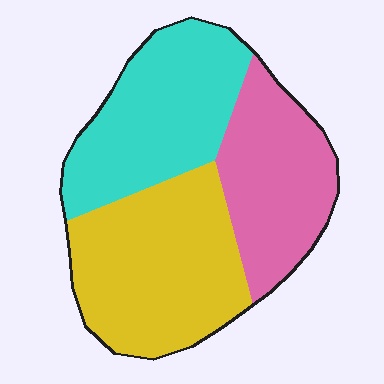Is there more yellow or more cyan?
Yellow.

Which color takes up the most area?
Yellow, at roughly 40%.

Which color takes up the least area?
Pink, at roughly 30%.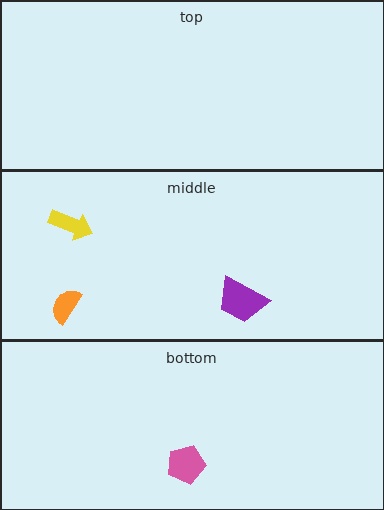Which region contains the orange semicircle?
The middle region.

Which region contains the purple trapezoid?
The middle region.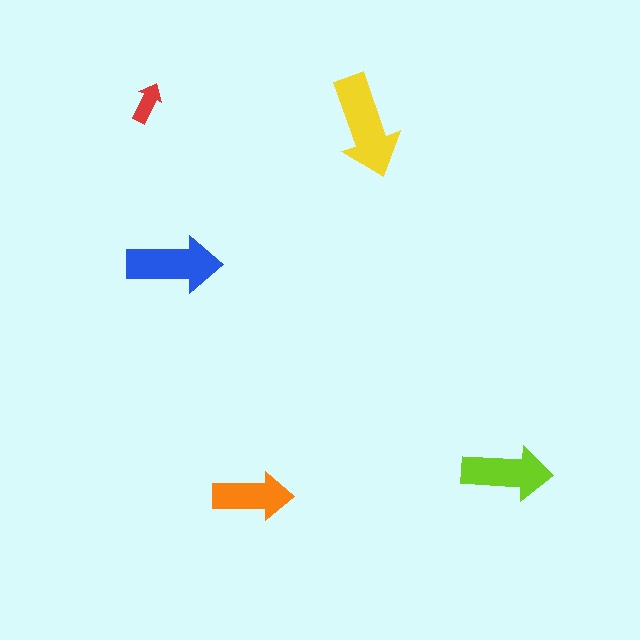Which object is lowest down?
The orange arrow is bottommost.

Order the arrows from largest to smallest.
the yellow one, the blue one, the lime one, the orange one, the red one.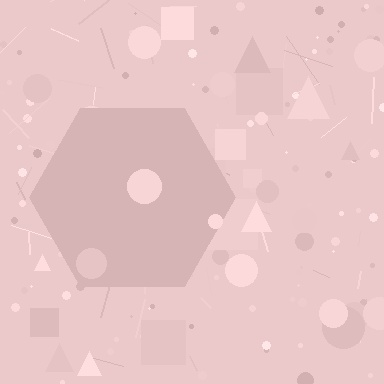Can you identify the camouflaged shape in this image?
The camouflaged shape is a hexagon.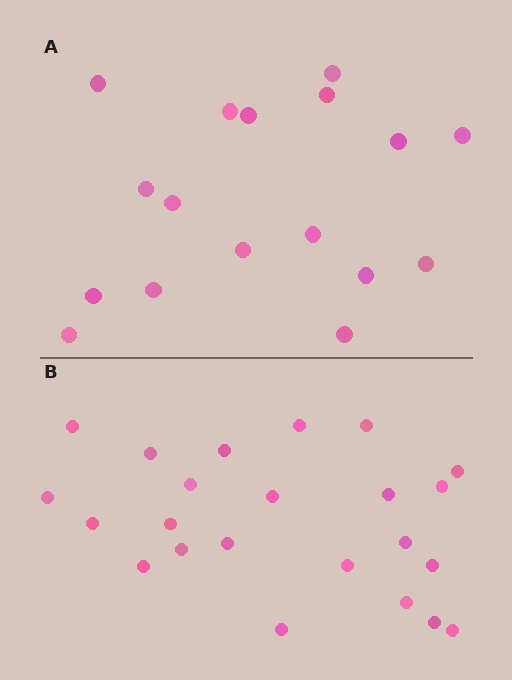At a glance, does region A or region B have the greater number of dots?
Region B (the bottom region) has more dots.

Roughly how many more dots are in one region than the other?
Region B has about 6 more dots than region A.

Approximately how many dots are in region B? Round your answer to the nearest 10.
About 20 dots. (The exact count is 23, which rounds to 20.)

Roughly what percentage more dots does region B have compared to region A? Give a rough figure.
About 35% more.